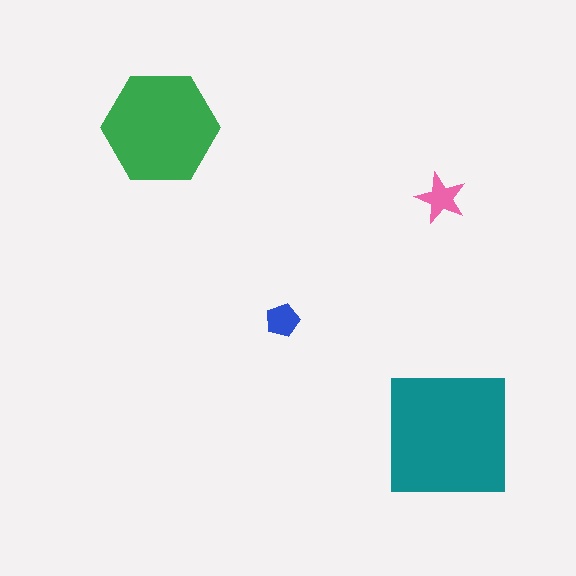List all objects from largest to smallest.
The teal square, the green hexagon, the pink star, the blue pentagon.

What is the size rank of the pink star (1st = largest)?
3rd.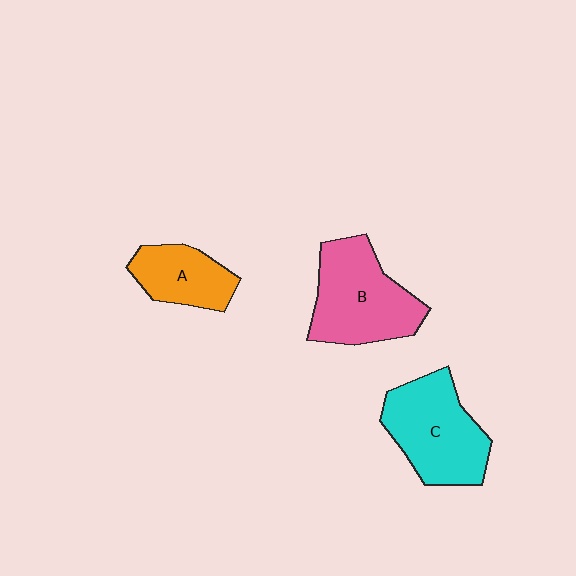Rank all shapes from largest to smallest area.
From largest to smallest: B (pink), C (cyan), A (orange).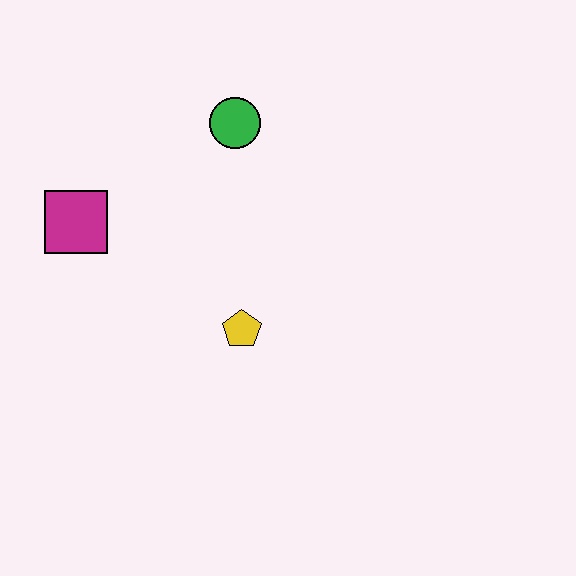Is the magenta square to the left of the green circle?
Yes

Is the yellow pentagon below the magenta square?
Yes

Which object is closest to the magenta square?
The green circle is closest to the magenta square.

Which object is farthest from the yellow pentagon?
The green circle is farthest from the yellow pentagon.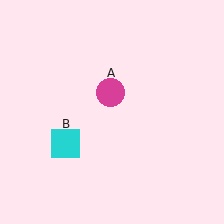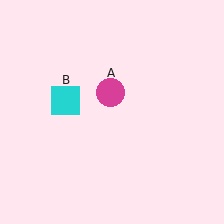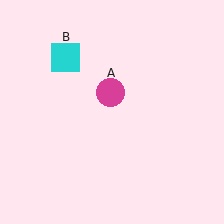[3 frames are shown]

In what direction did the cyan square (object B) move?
The cyan square (object B) moved up.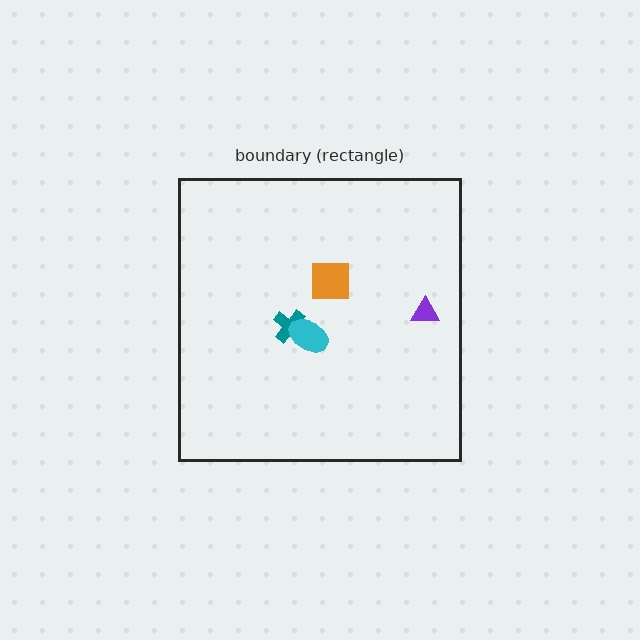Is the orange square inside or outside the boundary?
Inside.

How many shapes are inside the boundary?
4 inside, 0 outside.